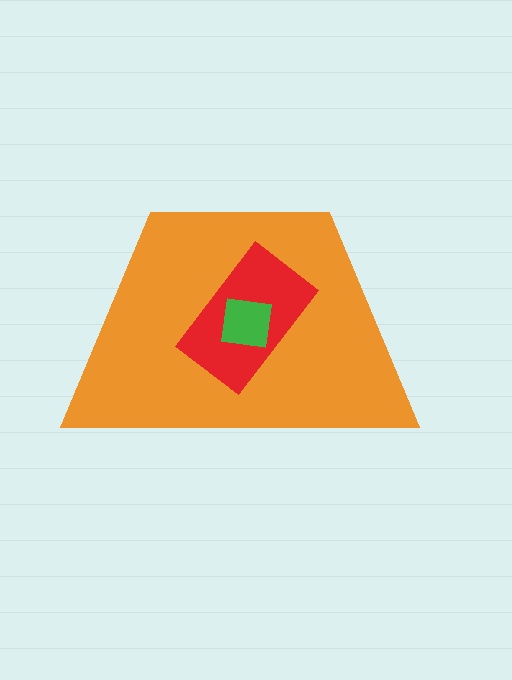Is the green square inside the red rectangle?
Yes.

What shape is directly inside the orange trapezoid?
The red rectangle.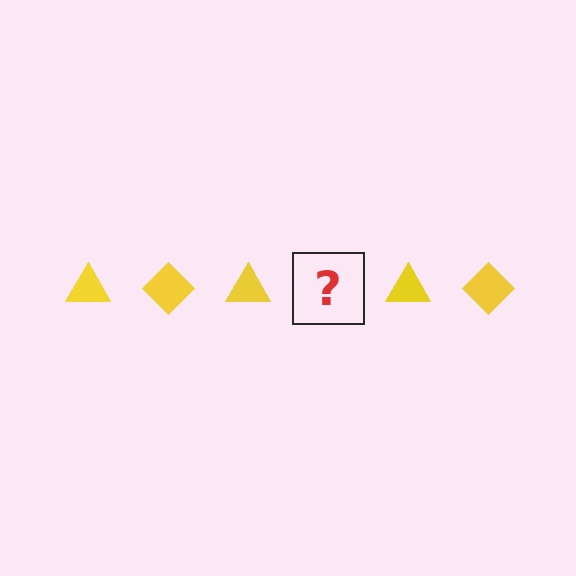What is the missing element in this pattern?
The missing element is a yellow diamond.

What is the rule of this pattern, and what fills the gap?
The rule is that the pattern cycles through triangle, diamond shapes in yellow. The gap should be filled with a yellow diamond.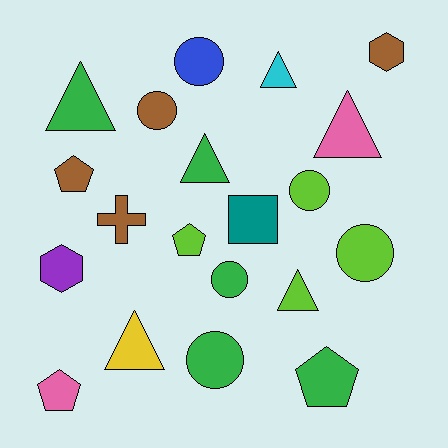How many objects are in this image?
There are 20 objects.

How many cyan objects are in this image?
There is 1 cyan object.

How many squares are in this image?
There is 1 square.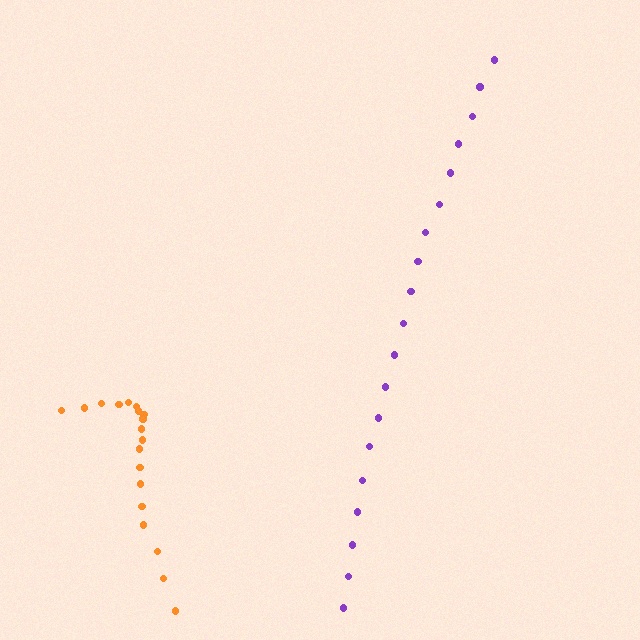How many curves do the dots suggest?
There are 2 distinct paths.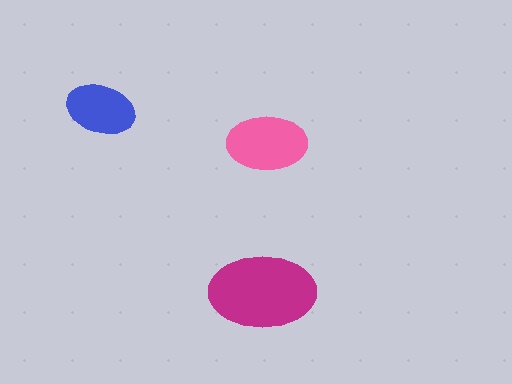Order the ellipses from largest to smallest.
the magenta one, the pink one, the blue one.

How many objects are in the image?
There are 3 objects in the image.